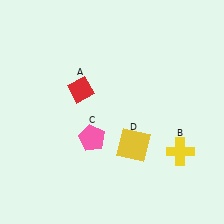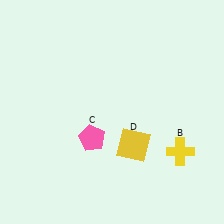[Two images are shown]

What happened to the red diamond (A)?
The red diamond (A) was removed in Image 2. It was in the top-left area of Image 1.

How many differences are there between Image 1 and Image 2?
There is 1 difference between the two images.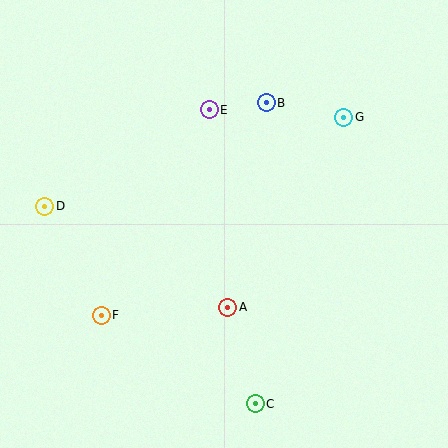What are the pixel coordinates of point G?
Point G is at (344, 117).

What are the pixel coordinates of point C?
Point C is at (255, 404).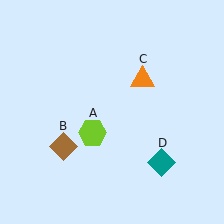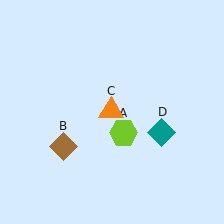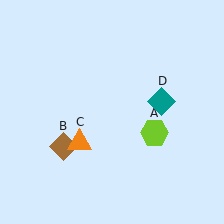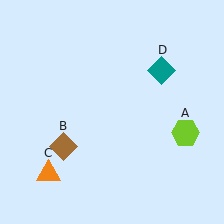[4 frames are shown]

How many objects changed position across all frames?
3 objects changed position: lime hexagon (object A), orange triangle (object C), teal diamond (object D).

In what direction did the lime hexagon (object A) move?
The lime hexagon (object A) moved right.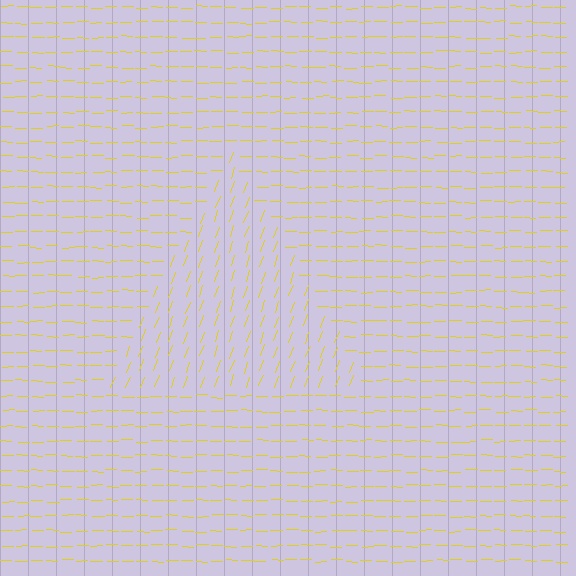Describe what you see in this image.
The image is filled with small yellow line segments. A triangle region in the image has lines oriented differently from the surrounding lines, creating a visible texture boundary.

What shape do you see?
I see a triangle.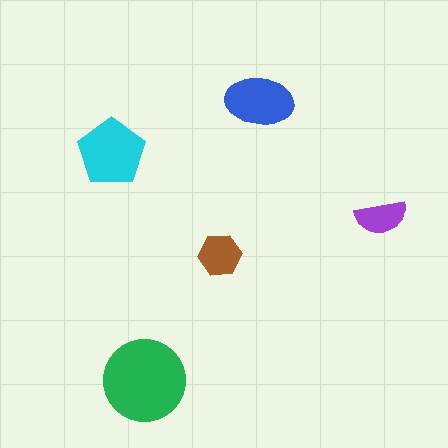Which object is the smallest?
The purple semicircle.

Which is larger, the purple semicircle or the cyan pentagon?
The cyan pentagon.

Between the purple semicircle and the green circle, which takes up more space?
The green circle.